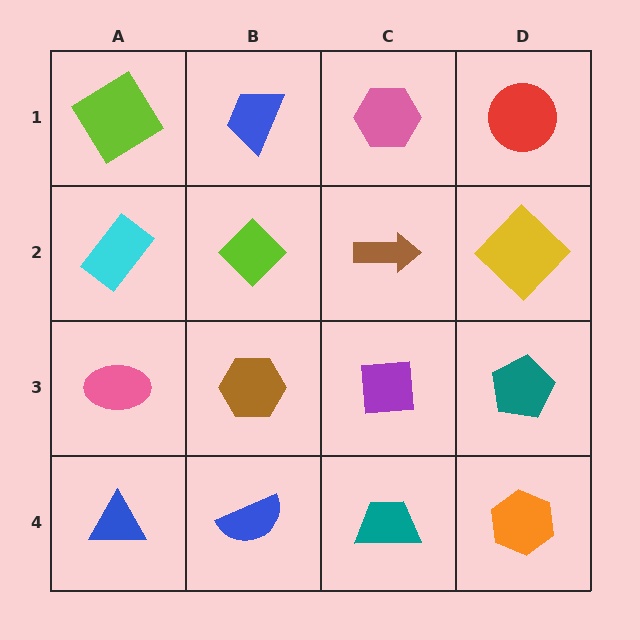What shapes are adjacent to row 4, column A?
A pink ellipse (row 3, column A), a blue semicircle (row 4, column B).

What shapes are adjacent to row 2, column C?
A pink hexagon (row 1, column C), a purple square (row 3, column C), a lime diamond (row 2, column B), a yellow diamond (row 2, column D).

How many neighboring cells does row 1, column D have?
2.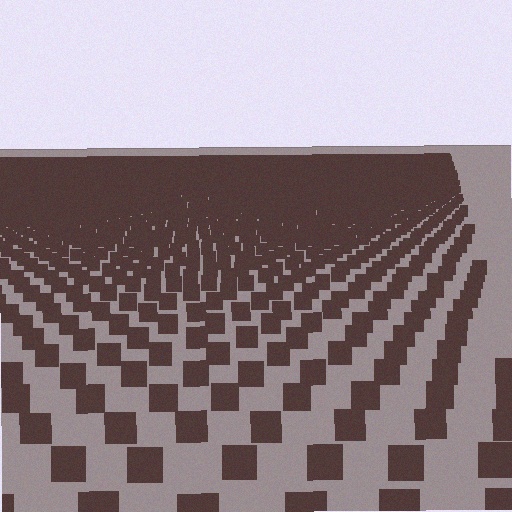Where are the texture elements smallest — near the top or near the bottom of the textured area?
Near the top.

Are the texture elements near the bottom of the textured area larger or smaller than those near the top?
Larger. Near the bottom, elements are closer to the viewer and appear at a bigger on-screen size.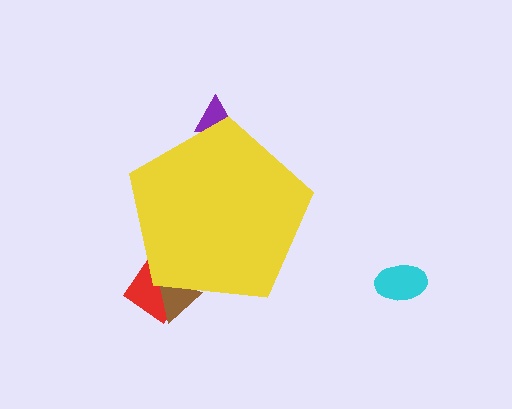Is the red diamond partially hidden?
Yes, the red diamond is partially hidden behind the yellow pentagon.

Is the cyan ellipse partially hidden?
No, the cyan ellipse is fully visible.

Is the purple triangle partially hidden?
Yes, the purple triangle is partially hidden behind the yellow pentagon.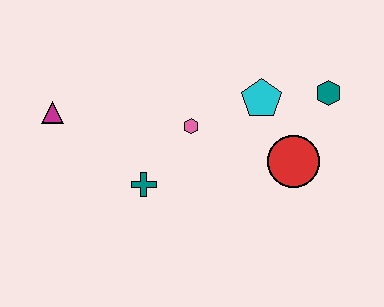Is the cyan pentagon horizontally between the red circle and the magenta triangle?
Yes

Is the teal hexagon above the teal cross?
Yes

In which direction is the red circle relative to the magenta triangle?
The red circle is to the right of the magenta triangle.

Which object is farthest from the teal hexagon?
The magenta triangle is farthest from the teal hexagon.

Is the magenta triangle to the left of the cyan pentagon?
Yes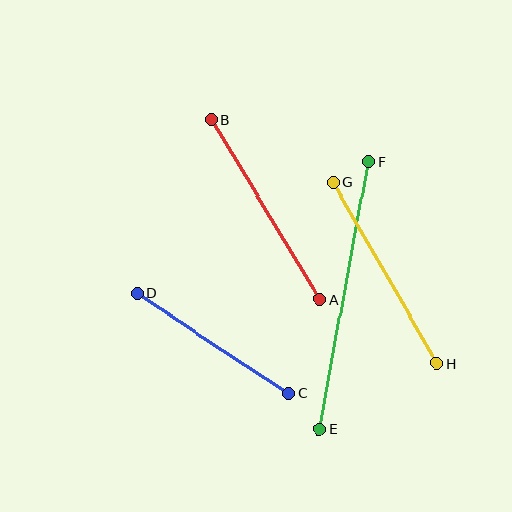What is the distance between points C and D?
The distance is approximately 182 pixels.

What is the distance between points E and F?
The distance is approximately 271 pixels.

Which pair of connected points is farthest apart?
Points E and F are farthest apart.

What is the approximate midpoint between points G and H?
The midpoint is at approximately (385, 273) pixels.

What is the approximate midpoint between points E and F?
The midpoint is at approximately (344, 295) pixels.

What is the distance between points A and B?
The distance is approximately 210 pixels.